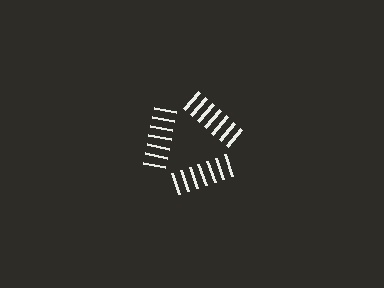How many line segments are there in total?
21 — 7 along each of the 3 edges.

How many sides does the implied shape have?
3 sides — the line-ends trace a triangle.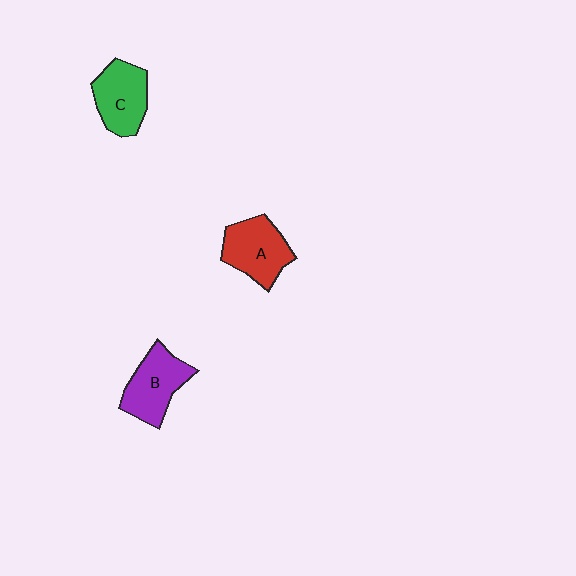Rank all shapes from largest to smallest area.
From largest to smallest: A (red), B (purple), C (green).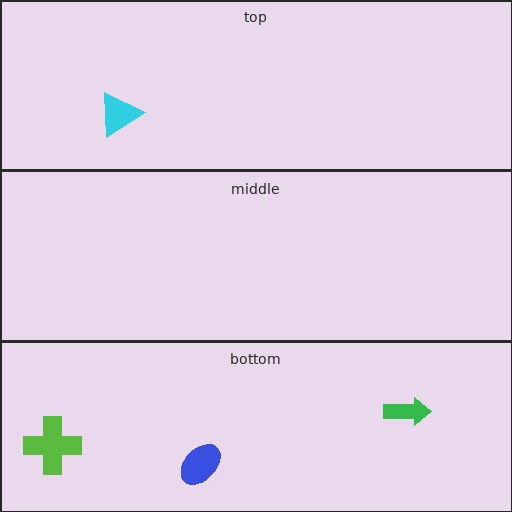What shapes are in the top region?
The cyan triangle.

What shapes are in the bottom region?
The lime cross, the green arrow, the blue ellipse.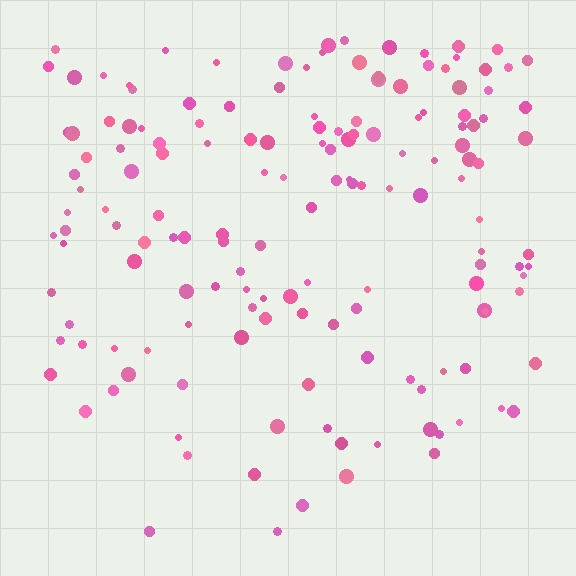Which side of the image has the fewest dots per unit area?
The bottom.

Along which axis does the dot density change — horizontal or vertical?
Vertical.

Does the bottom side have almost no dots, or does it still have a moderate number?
Still a moderate number, just noticeably fewer than the top.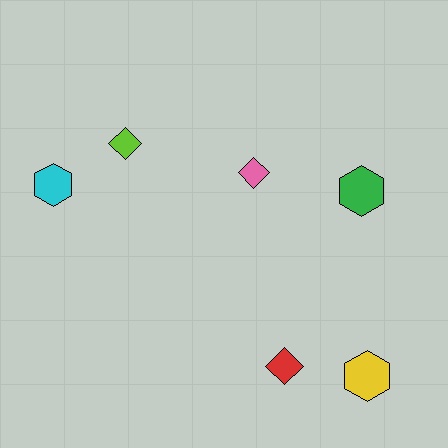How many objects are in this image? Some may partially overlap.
There are 6 objects.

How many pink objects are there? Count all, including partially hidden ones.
There is 1 pink object.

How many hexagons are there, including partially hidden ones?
There are 3 hexagons.